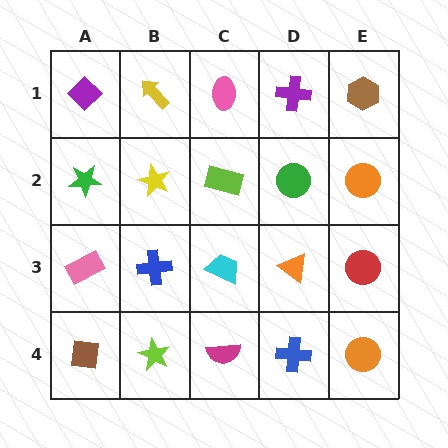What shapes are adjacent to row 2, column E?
A brown hexagon (row 1, column E), a red circle (row 3, column E), a green circle (row 2, column D).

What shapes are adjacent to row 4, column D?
An orange triangle (row 3, column D), a magenta semicircle (row 4, column C), an orange circle (row 4, column E).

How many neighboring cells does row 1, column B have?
3.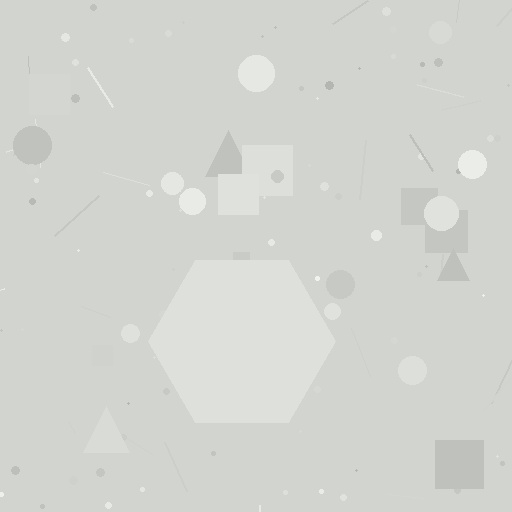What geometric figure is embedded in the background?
A hexagon is embedded in the background.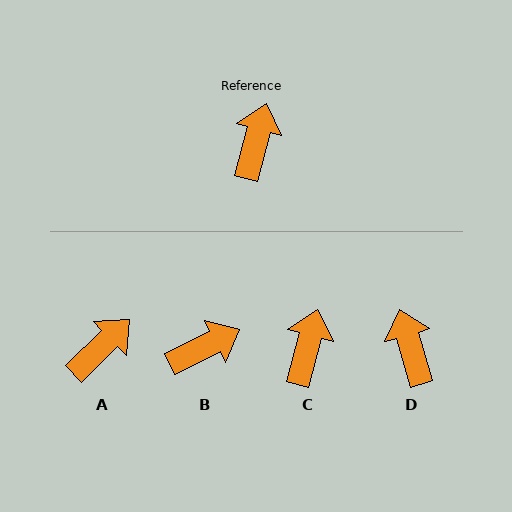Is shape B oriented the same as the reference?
No, it is off by about 49 degrees.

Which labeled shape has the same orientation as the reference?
C.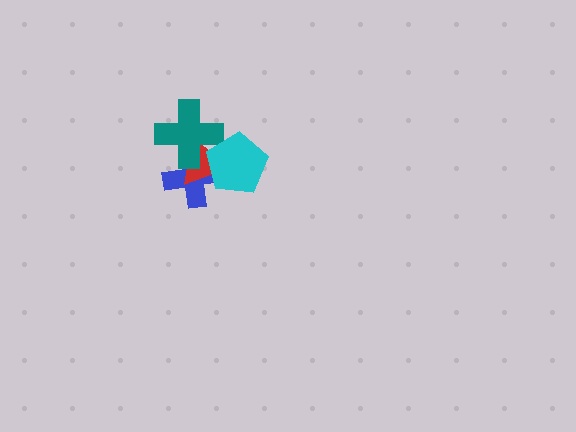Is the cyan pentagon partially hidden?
No, no other shape covers it.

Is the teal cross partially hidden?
Yes, it is partially covered by another shape.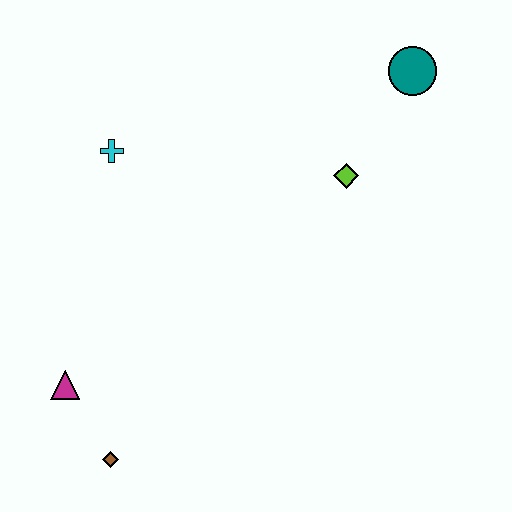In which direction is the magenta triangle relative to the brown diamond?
The magenta triangle is above the brown diamond.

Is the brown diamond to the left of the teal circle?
Yes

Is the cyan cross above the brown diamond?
Yes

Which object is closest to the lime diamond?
The teal circle is closest to the lime diamond.